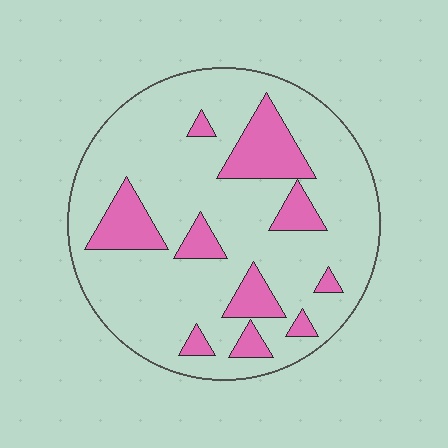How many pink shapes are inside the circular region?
10.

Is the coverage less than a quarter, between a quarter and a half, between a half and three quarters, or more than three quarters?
Less than a quarter.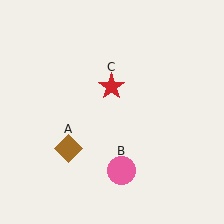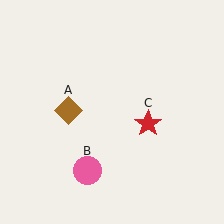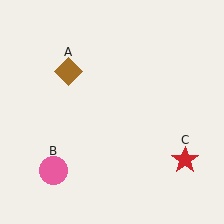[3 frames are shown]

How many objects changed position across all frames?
3 objects changed position: brown diamond (object A), pink circle (object B), red star (object C).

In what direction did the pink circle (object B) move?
The pink circle (object B) moved left.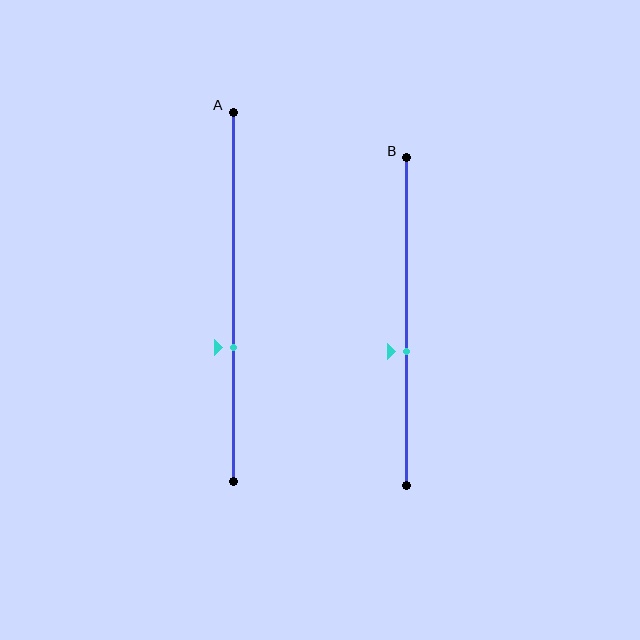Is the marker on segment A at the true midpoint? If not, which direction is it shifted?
No, the marker on segment A is shifted downward by about 14% of the segment length.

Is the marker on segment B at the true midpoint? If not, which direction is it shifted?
No, the marker on segment B is shifted downward by about 9% of the segment length.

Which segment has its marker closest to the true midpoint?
Segment B has its marker closest to the true midpoint.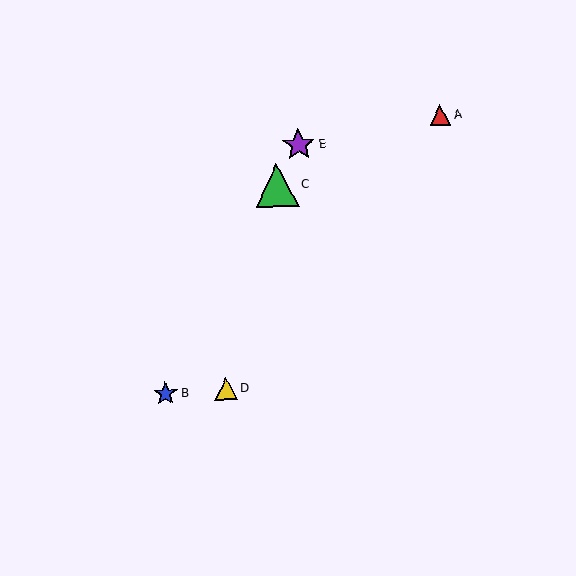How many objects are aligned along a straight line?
3 objects (B, C, E) are aligned along a straight line.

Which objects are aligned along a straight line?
Objects B, C, E are aligned along a straight line.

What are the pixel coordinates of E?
Object E is at (299, 145).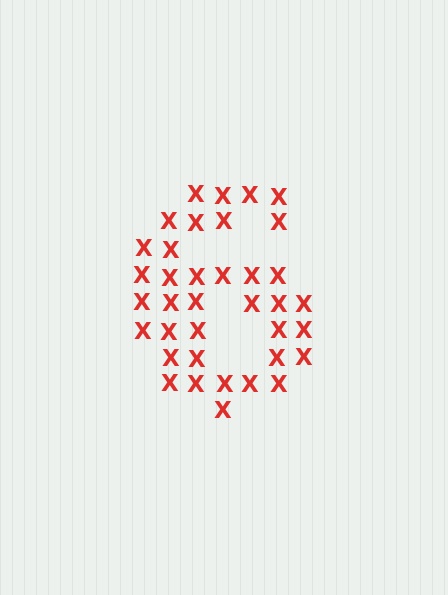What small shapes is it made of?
It is made of small letter X's.